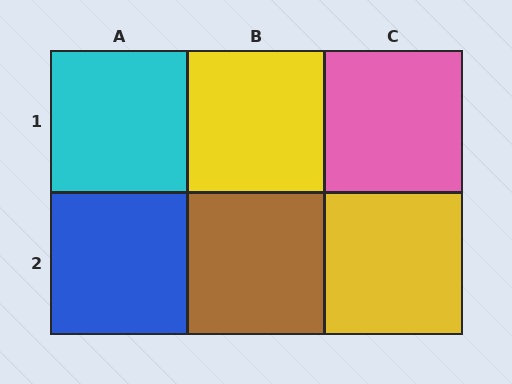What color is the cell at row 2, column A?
Blue.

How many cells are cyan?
1 cell is cyan.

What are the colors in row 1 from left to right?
Cyan, yellow, pink.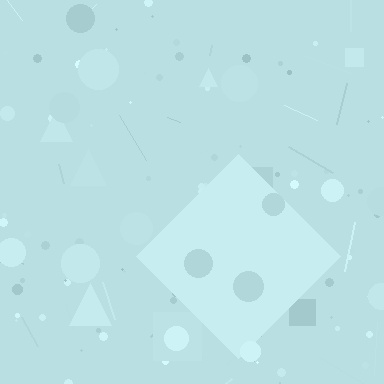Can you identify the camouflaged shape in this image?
The camouflaged shape is a diamond.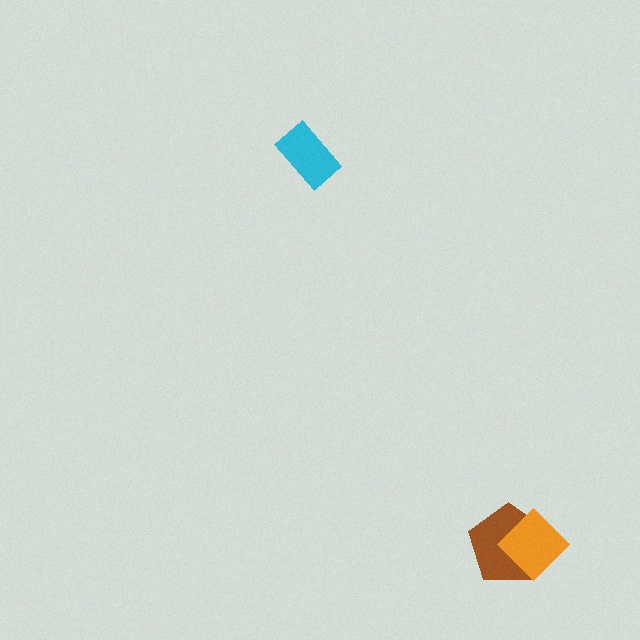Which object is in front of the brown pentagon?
The orange diamond is in front of the brown pentagon.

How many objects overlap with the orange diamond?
1 object overlaps with the orange diamond.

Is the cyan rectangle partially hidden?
No, no other shape covers it.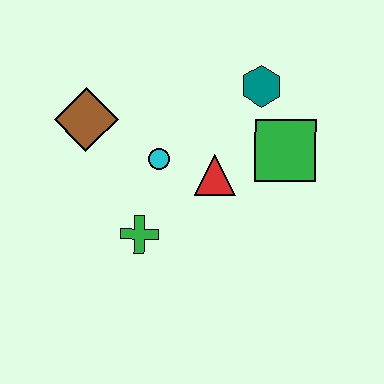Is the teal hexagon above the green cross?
Yes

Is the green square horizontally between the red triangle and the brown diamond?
No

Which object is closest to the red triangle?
The cyan circle is closest to the red triangle.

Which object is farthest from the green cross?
The teal hexagon is farthest from the green cross.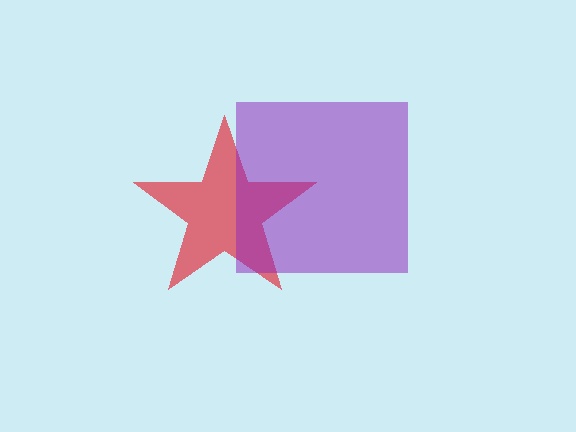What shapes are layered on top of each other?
The layered shapes are: a red star, a purple square.